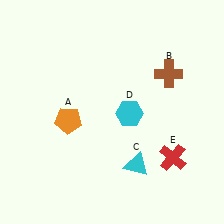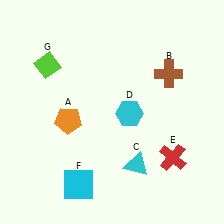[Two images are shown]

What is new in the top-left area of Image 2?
A lime diamond (G) was added in the top-left area of Image 2.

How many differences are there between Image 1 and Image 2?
There are 2 differences between the two images.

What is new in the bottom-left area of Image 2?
A cyan square (F) was added in the bottom-left area of Image 2.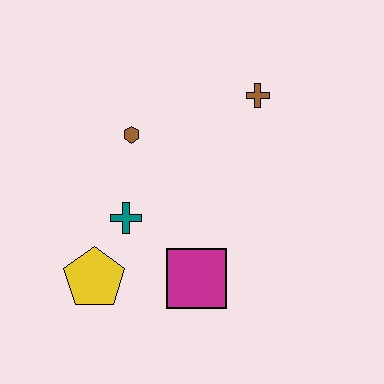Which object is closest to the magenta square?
The teal cross is closest to the magenta square.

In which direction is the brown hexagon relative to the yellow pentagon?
The brown hexagon is above the yellow pentagon.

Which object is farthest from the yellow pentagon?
The brown cross is farthest from the yellow pentagon.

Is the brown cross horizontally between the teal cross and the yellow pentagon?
No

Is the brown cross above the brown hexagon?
Yes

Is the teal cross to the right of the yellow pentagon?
Yes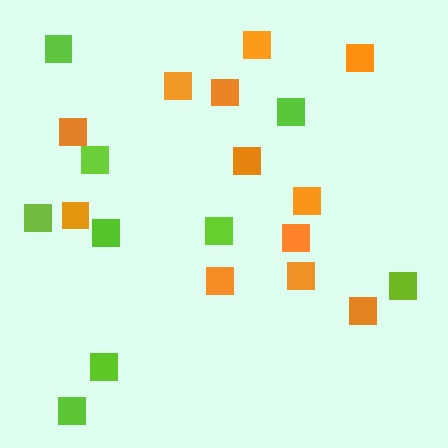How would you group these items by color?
There are 2 groups: one group of orange squares (12) and one group of lime squares (9).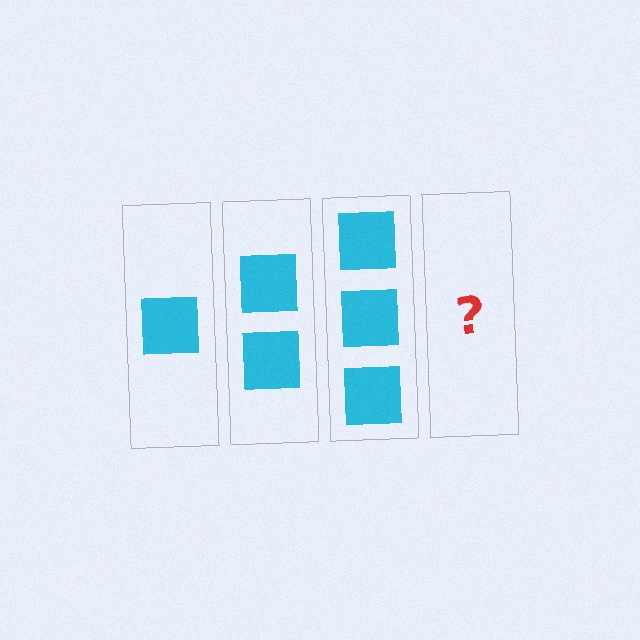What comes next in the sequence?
The next element should be 4 squares.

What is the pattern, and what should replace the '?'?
The pattern is that each step adds one more square. The '?' should be 4 squares.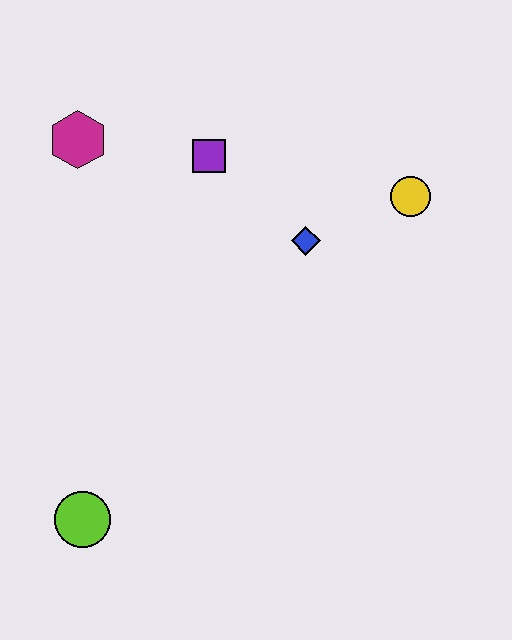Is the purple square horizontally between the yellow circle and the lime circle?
Yes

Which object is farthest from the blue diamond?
The lime circle is farthest from the blue diamond.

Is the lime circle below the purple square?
Yes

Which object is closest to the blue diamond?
The yellow circle is closest to the blue diamond.